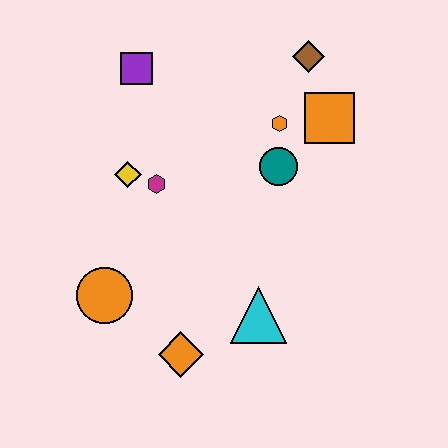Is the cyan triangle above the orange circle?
No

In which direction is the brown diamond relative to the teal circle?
The brown diamond is above the teal circle.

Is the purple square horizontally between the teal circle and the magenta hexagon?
No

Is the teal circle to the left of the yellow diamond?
No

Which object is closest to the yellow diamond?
The magenta hexagon is closest to the yellow diamond.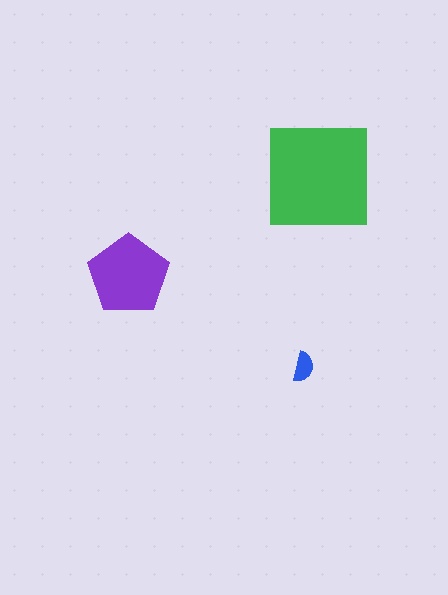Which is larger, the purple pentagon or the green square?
The green square.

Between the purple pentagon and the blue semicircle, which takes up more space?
The purple pentagon.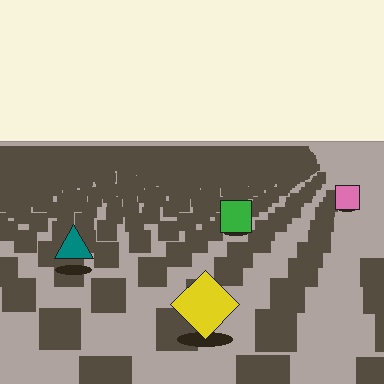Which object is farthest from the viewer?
The pink square is farthest from the viewer. It appears smaller and the ground texture around it is denser.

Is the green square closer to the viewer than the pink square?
Yes. The green square is closer — you can tell from the texture gradient: the ground texture is coarser near it.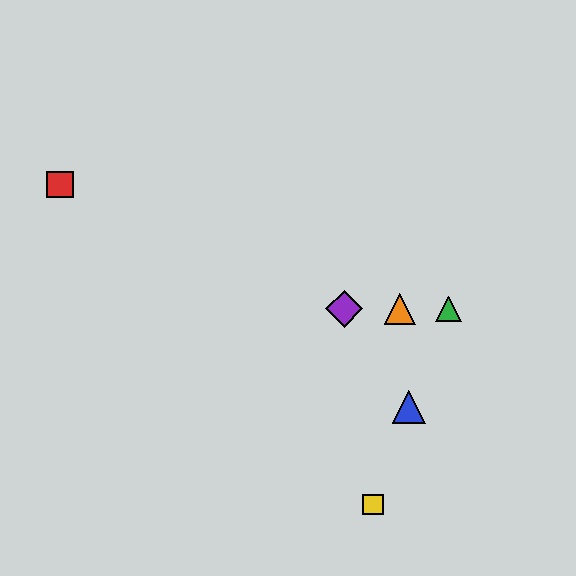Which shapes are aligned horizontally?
The green triangle, the purple diamond, the orange triangle are aligned horizontally.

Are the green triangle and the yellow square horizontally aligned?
No, the green triangle is at y≈309 and the yellow square is at y≈504.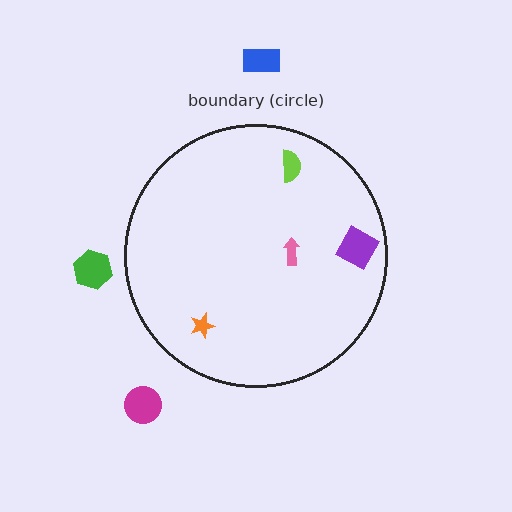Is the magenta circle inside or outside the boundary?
Outside.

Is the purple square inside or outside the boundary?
Inside.